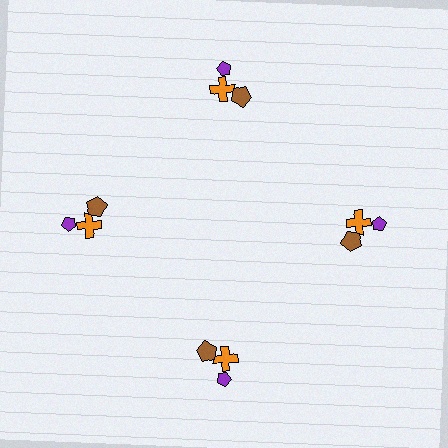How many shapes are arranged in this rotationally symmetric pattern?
There are 12 shapes, arranged in 4 groups of 3.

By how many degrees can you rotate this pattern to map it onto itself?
The pattern maps onto itself every 90 degrees of rotation.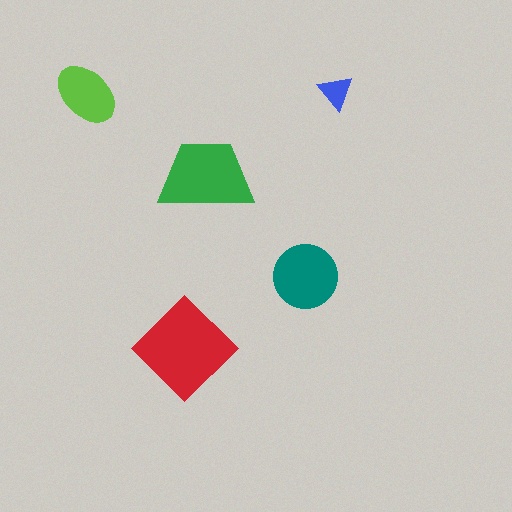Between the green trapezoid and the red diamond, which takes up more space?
The red diamond.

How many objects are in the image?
There are 5 objects in the image.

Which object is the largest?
The red diamond.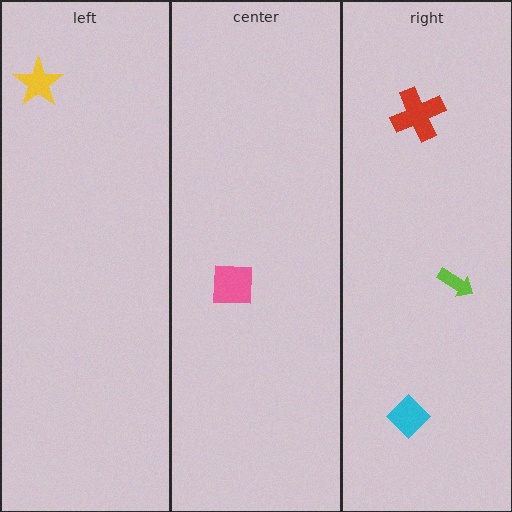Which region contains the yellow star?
The left region.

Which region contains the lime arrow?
The right region.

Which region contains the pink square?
The center region.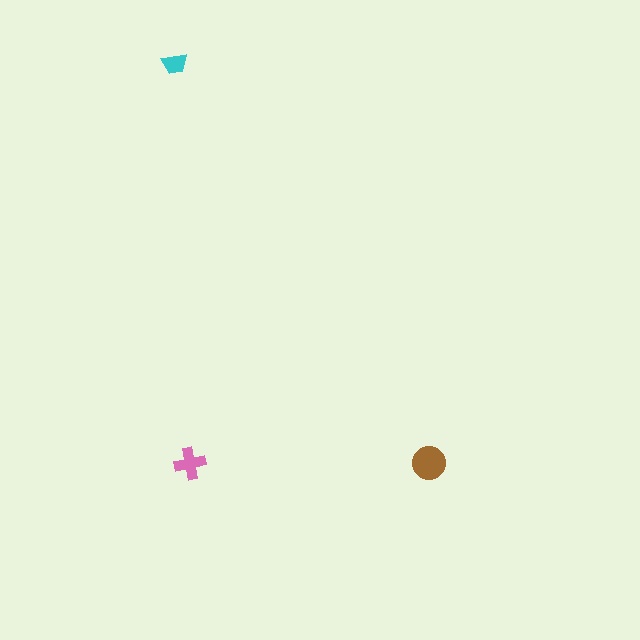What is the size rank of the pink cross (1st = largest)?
2nd.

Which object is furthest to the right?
The brown circle is rightmost.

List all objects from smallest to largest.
The cyan trapezoid, the pink cross, the brown circle.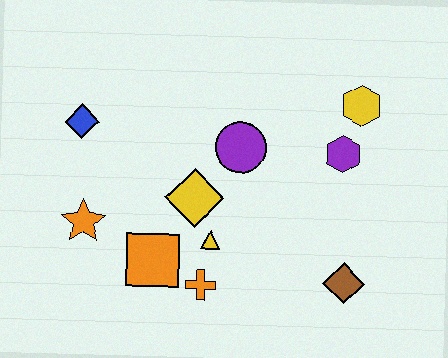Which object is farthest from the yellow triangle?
The yellow hexagon is farthest from the yellow triangle.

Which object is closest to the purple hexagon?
The yellow hexagon is closest to the purple hexagon.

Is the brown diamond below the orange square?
Yes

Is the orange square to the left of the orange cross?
Yes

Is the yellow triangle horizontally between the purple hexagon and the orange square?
Yes